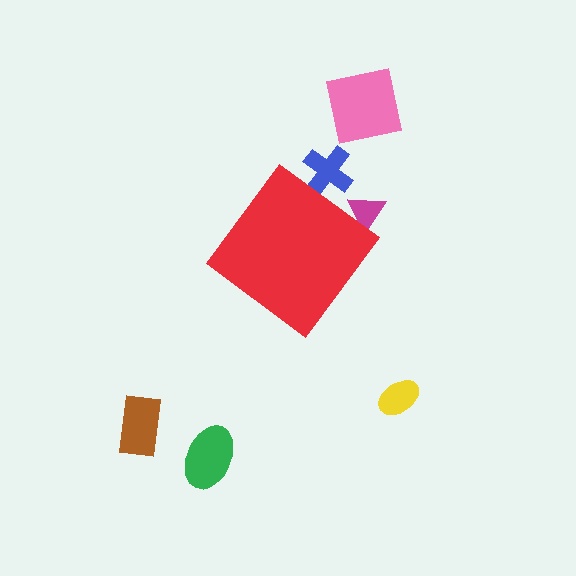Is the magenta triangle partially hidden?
Yes, the magenta triangle is partially hidden behind the red diamond.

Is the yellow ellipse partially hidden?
No, the yellow ellipse is fully visible.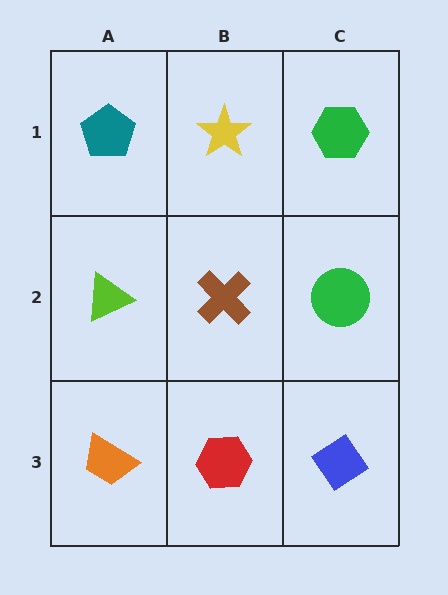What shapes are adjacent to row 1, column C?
A green circle (row 2, column C), a yellow star (row 1, column B).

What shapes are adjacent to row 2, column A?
A teal pentagon (row 1, column A), an orange trapezoid (row 3, column A), a brown cross (row 2, column B).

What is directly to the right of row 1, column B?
A green hexagon.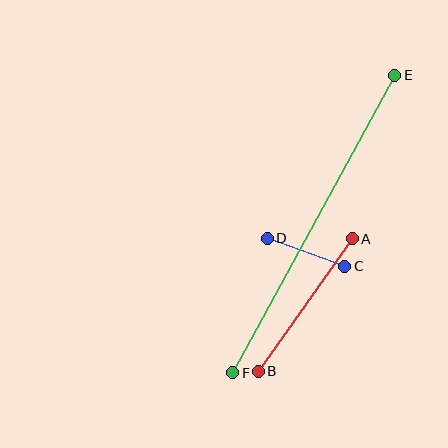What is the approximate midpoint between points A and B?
The midpoint is at approximately (305, 305) pixels.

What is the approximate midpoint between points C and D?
The midpoint is at approximately (306, 252) pixels.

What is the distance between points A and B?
The distance is approximately 163 pixels.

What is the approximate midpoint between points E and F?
The midpoint is at approximately (314, 224) pixels.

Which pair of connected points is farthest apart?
Points E and F are farthest apart.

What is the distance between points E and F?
The distance is approximately 339 pixels.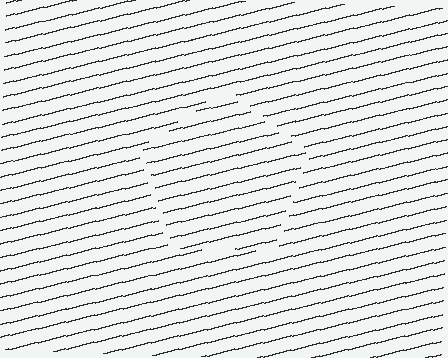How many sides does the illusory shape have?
5 sides — the line-ends trace a pentagon.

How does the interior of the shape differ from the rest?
The interior of the shape contains the same grating, shifted by half a period — the contour is defined by the phase discontinuity where line-ends from the inner and outer gratings abut.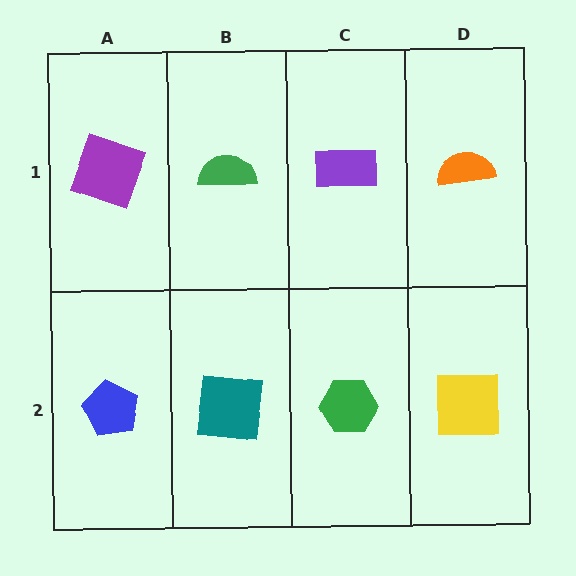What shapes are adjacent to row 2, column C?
A purple rectangle (row 1, column C), a teal square (row 2, column B), a yellow square (row 2, column D).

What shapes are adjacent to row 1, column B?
A teal square (row 2, column B), a purple square (row 1, column A), a purple rectangle (row 1, column C).